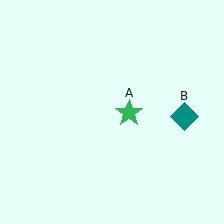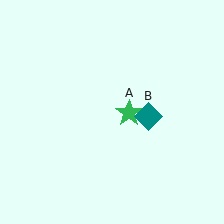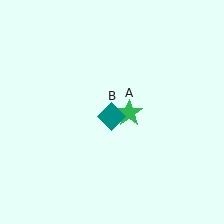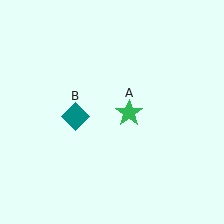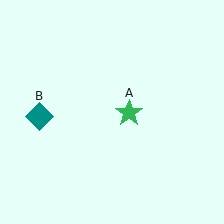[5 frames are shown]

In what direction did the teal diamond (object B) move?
The teal diamond (object B) moved left.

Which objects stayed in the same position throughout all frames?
Green star (object A) remained stationary.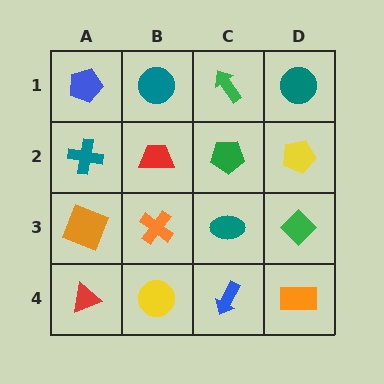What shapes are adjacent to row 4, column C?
A teal ellipse (row 3, column C), a yellow circle (row 4, column B), an orange rectangle (row 4, column D).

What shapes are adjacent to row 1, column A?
A teal cross (row 2, column A), a teal circle (row 1, column B).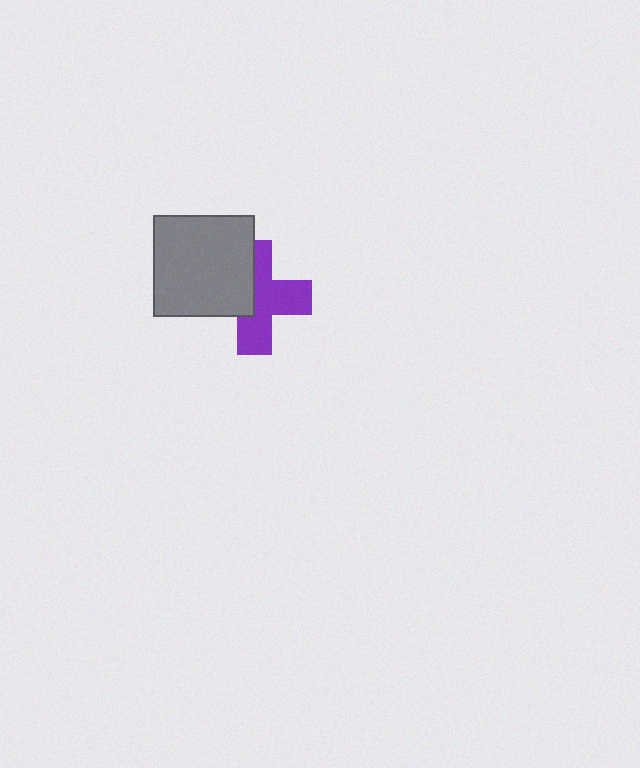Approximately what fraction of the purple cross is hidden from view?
Roughly 42% of the purple cross is hidden behind the gray rectangle.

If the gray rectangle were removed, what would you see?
You would see the complete purple cross.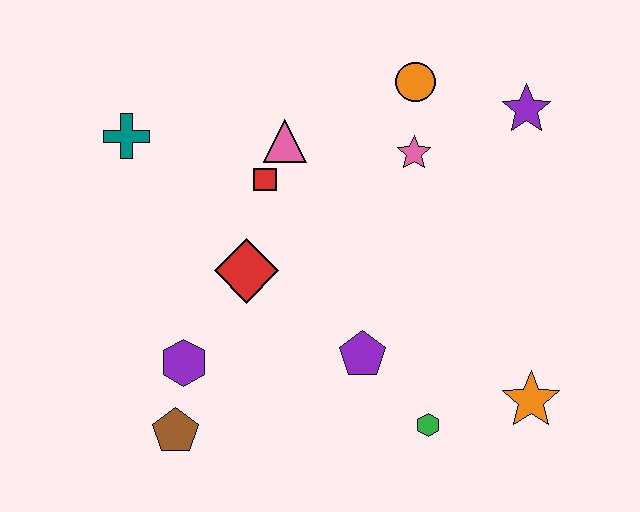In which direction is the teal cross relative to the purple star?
The teal cross is to the left of the purple star.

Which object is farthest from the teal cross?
The orange star is farthest from the teal cross.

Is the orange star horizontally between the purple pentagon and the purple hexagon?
No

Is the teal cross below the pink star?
No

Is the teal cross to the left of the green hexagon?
Yes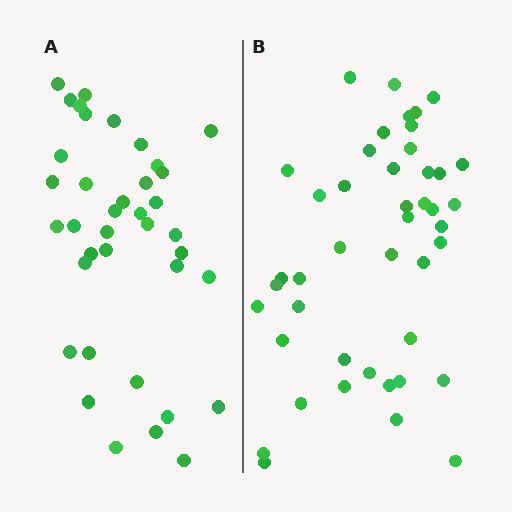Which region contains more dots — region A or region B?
Region B (the right region) has more dots.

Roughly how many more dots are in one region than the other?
Region B has about 6 more dots than region A.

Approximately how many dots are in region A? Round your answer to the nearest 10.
About 40 dots. (The exact count is 38, which rounds to 40.)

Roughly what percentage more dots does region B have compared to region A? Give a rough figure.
About 15% more.